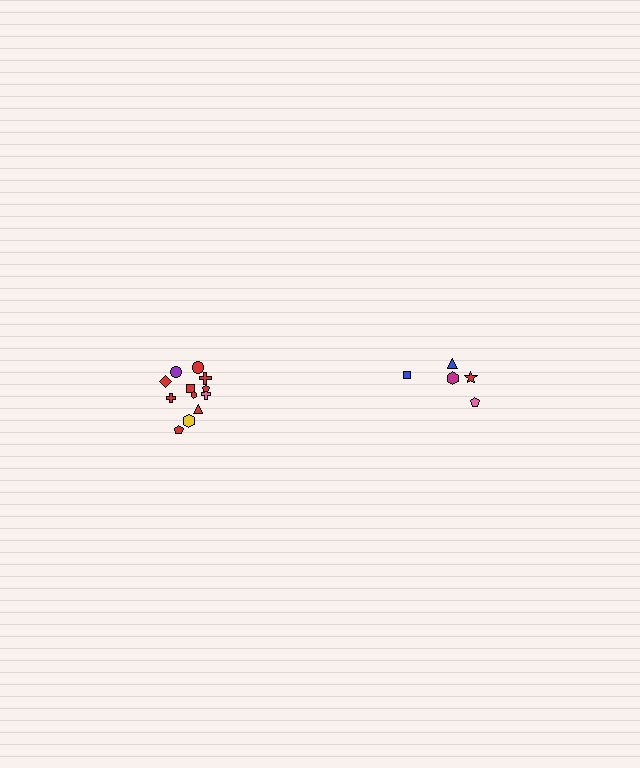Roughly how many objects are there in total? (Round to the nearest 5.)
Roughly 15 objects in total.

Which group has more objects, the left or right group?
The left group.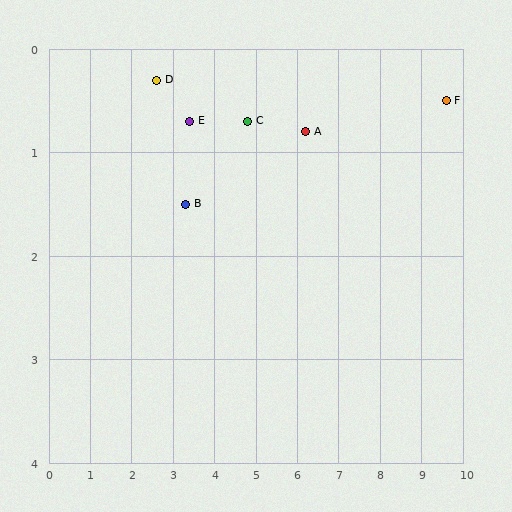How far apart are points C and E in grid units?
Points C and E are about 1.4 grid units apart.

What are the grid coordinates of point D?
Point D is at approximately (2.6, 0.3).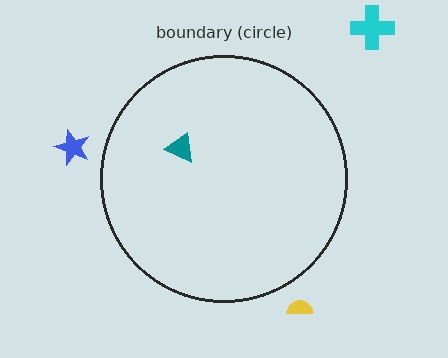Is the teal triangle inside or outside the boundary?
Inside.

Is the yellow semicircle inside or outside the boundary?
Outside.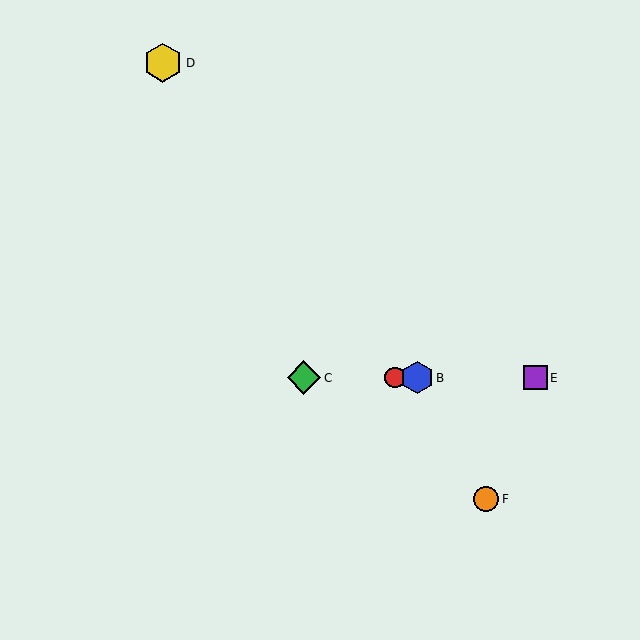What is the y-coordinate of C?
Object C is at y≈378.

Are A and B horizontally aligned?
Yes, both are at y≈378.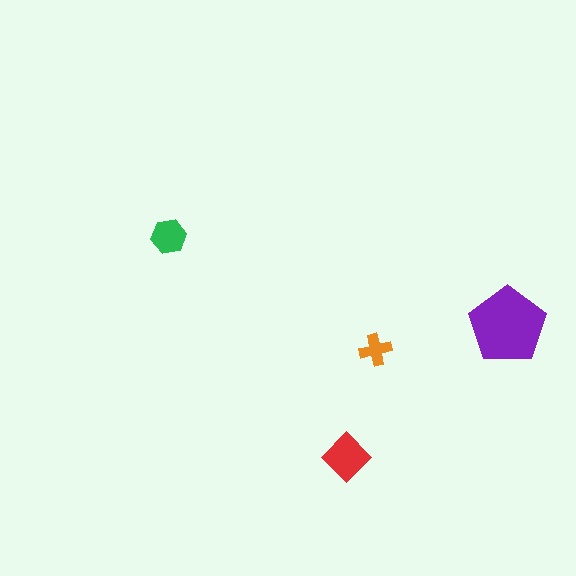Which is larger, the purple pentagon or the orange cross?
The purple pentagon.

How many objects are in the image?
There are 4 objects in the image.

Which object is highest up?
The green hexagon is topmost.